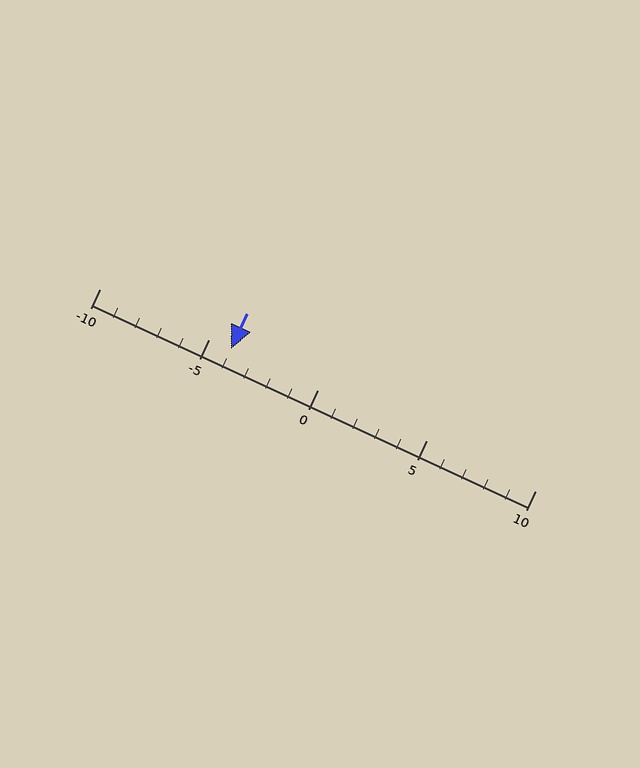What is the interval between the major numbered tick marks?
The major tick marks are spaced 5 units apart.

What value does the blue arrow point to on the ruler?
The blue arrow points to approximately -4.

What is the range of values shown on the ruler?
The ruler shows values from -10 to 10.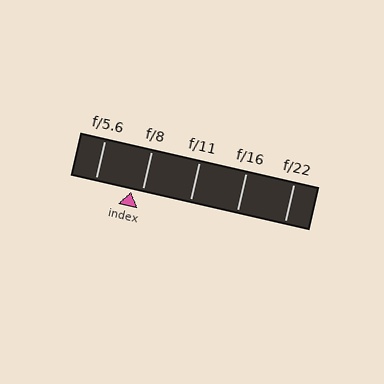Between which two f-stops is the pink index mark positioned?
The index mark is between f/5.6 and f/8.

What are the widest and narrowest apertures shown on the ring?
The widest aperture shown is f/5.6 and the narrowest is f/22.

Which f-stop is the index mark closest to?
The index mark is closest to f/8.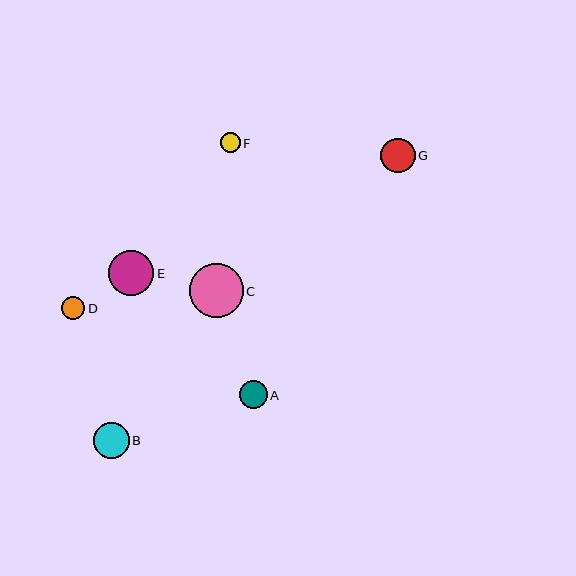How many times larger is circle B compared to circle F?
Circle B is approximately 1.8 times the size of circle F.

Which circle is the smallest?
Circle F is the smallest with a size of approximately 20 pixels.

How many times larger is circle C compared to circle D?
Circle C is approximately 2.3 times the size of circle D.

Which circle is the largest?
Circle C is the largest with a size of approximately 54 pixels.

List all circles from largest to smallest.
From largest to smallest: C, E, B, G, A, D, F.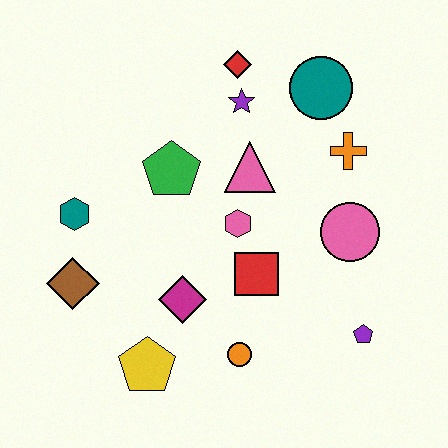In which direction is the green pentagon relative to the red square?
The green pentagon is above the red square.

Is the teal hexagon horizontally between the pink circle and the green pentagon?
No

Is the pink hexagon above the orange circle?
Yes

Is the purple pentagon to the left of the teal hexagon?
No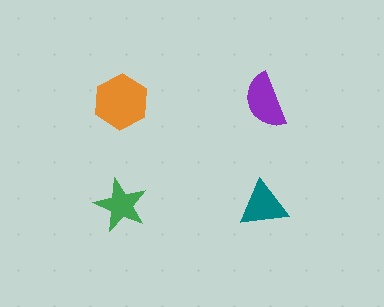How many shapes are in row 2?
2 shapes.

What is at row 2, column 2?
A teal triangle.